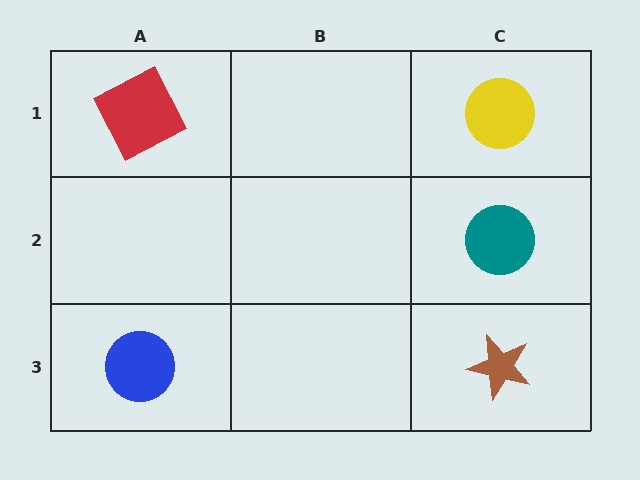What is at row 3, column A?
A blue circle.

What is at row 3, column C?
A brown star.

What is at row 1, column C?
A yellow circle.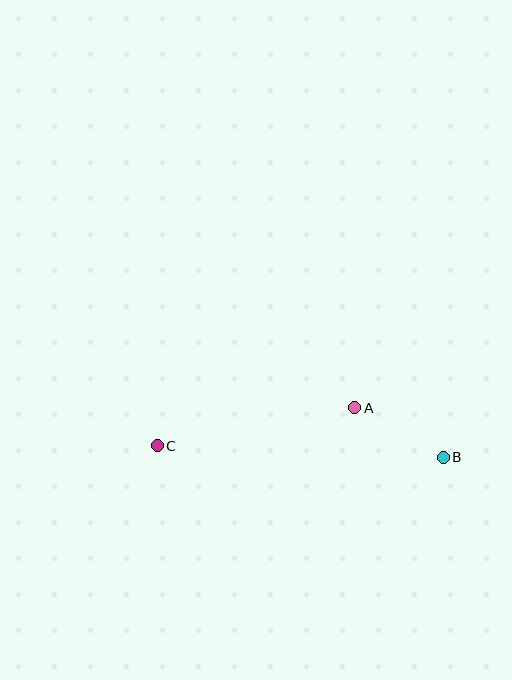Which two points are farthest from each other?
Points B and C are farthest from each other.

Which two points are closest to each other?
Points A and B are closest to each other.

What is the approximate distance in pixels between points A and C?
The distance between A and C is approximately 201 pixels.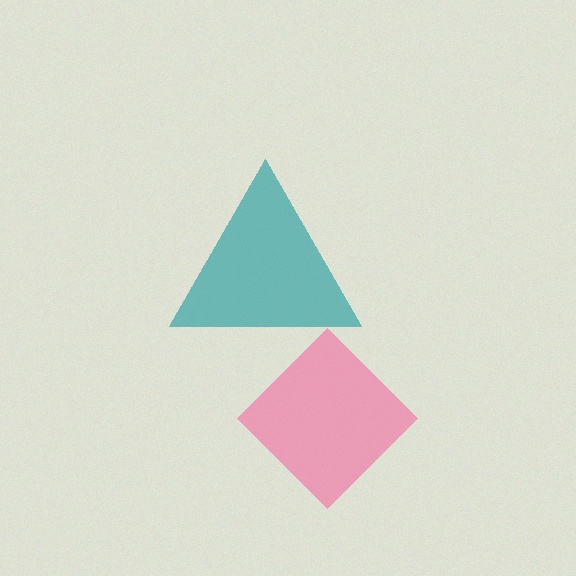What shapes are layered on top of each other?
The layered shapes are: a teal triangle, a pink diamond.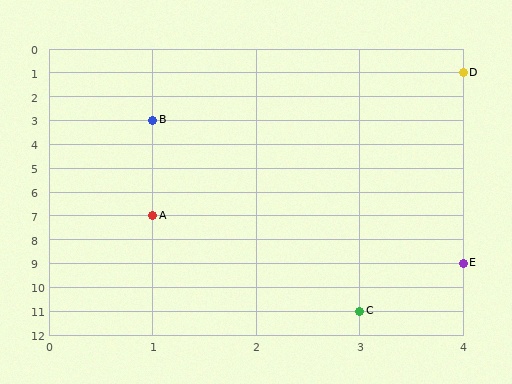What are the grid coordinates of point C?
Point C is at grid coordinates (3, 11).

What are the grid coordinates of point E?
Point E is at grid coordinates (4, 9).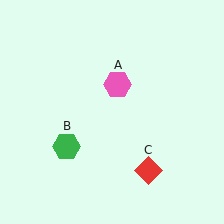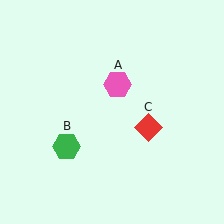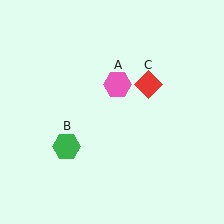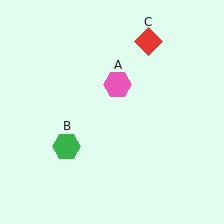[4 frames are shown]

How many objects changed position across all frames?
1 object changed position: red diamond (object C).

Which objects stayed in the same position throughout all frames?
Pink hexagon (object A) and green hexagon (object B) remained stationary.